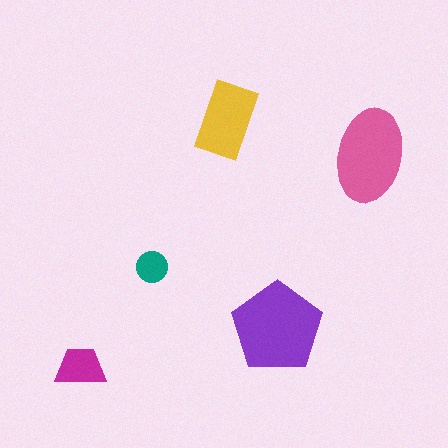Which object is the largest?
The purple pentagon.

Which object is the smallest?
The teal circle.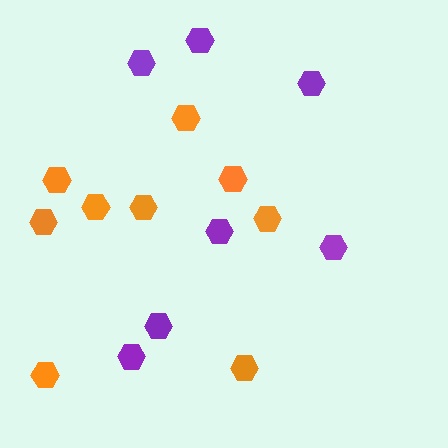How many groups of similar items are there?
There are 2 groups: one group of orange hexagons (9) and one group of purple hexagons (7).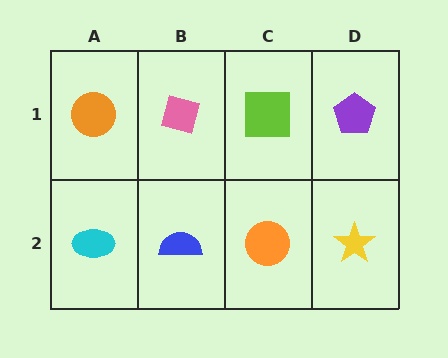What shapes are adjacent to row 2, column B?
A pink diamond (row 1, column B), a cyan ellipse (row 2, column A), an orange circle (row 2, column C).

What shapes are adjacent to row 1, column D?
A yellow star (row 2, column D), a lime square (row 1, column C).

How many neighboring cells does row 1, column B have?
3.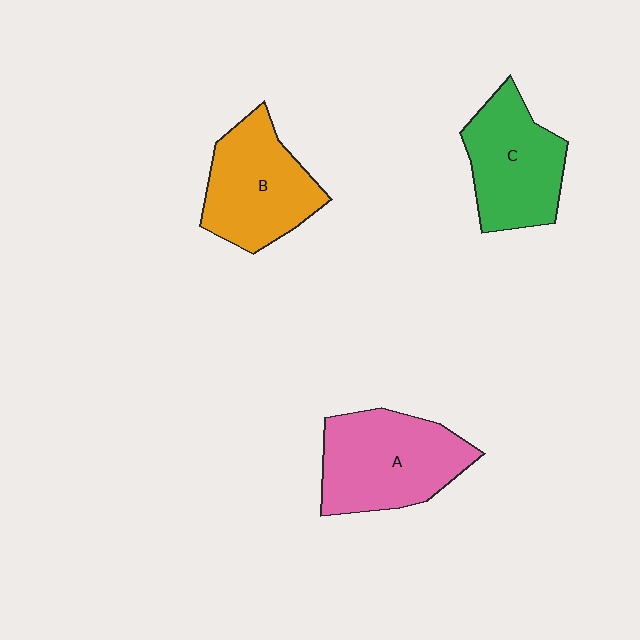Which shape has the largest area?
Shape A (pink).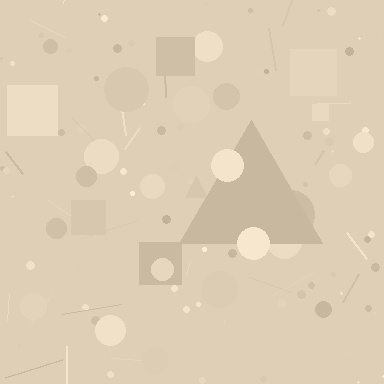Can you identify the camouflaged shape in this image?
The camouflaged shape is a triangle.